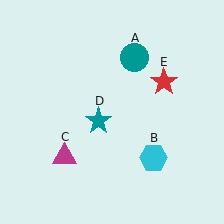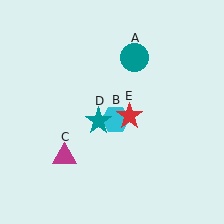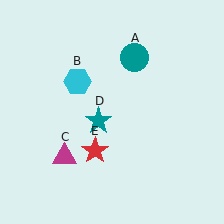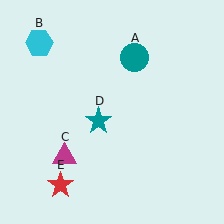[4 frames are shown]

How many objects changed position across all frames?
2 objects changed position: cyan hexagon (object B), red star (object E).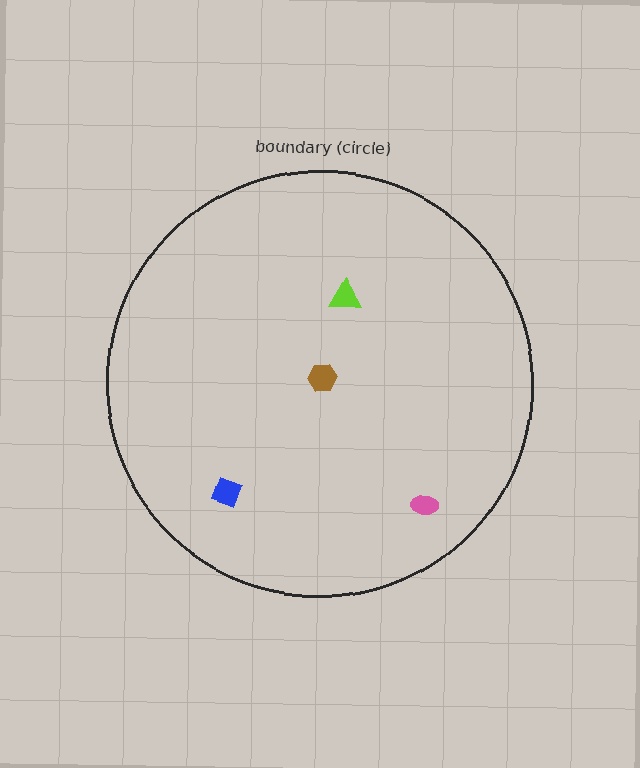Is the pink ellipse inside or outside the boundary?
Inside.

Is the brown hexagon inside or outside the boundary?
Inside.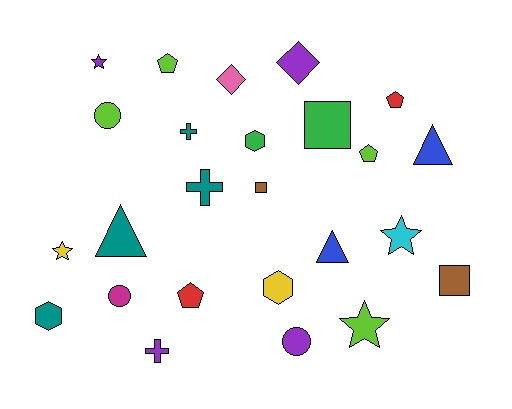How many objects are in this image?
There are 25 objects.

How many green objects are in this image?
There are 2 green objects.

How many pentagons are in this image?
There are 4 pentagons.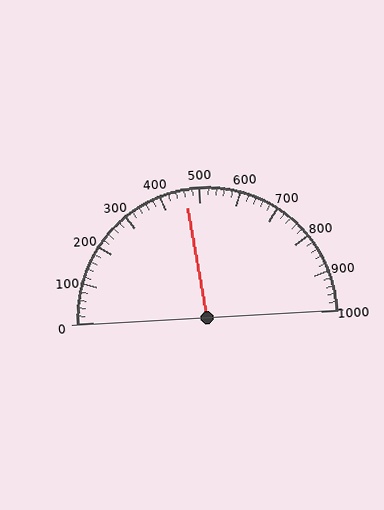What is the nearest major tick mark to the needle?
The nearest major tick mark is 500.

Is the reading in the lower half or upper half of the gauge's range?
The reading is in the lower half of the range (0 to 1000).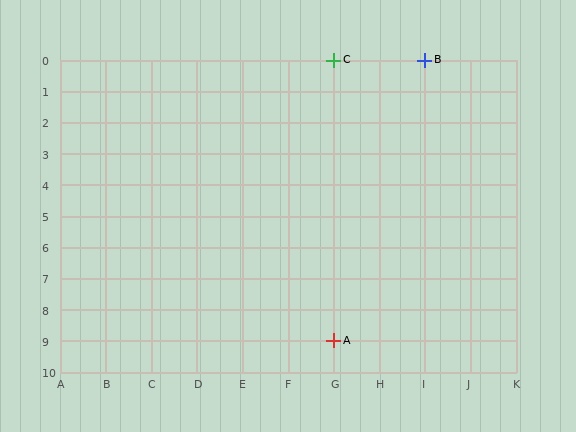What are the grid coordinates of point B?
Point B is at grid coordinates (I, 0).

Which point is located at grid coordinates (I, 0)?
Point B is at (I, 0).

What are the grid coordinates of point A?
Point A is at grid coordinates (G, 9).